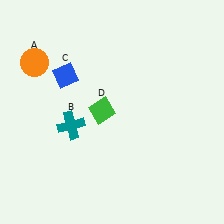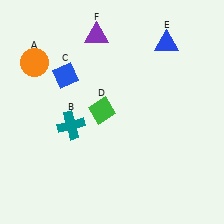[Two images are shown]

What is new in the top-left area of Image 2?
A purple triangle (F) was added in the top-left area of Image 2.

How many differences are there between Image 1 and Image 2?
There are 2 differences between the two images.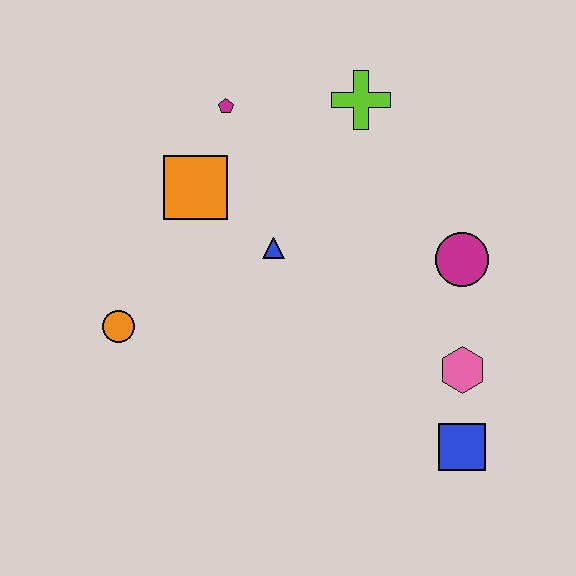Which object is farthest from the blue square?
The magenta pentagon is farthest from the blue square.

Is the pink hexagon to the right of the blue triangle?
Yes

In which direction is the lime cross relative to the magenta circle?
The lime cross is above the magenta circle.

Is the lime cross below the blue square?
No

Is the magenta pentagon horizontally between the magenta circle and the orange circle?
Yes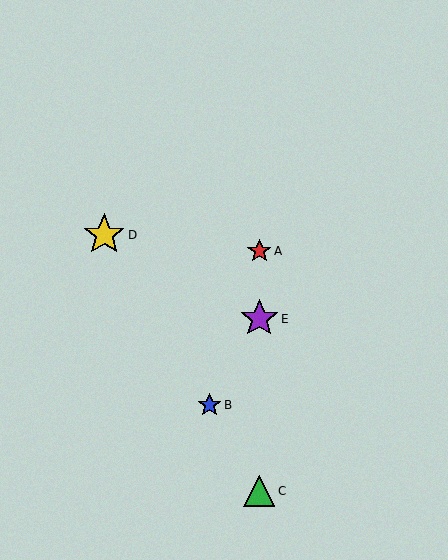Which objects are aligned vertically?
Objects A, C, E are aligned vertically.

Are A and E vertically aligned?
Yes, both are at x≈259.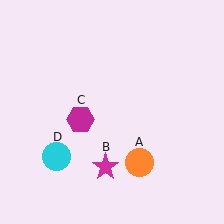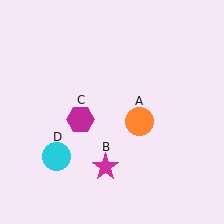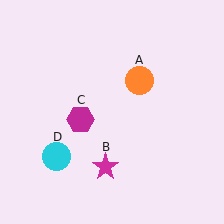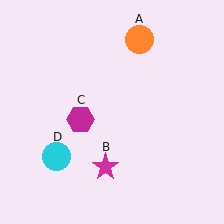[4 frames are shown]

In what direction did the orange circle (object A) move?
The orange circle (object A) moved up.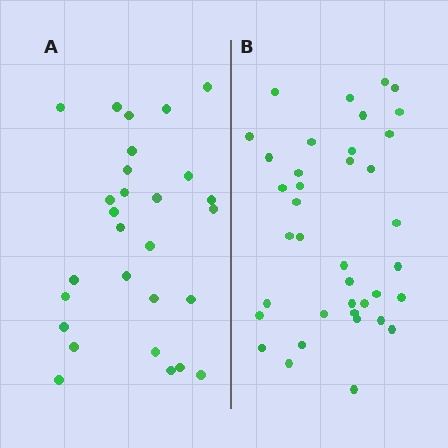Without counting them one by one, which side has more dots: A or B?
Region B (the right region) has more dots.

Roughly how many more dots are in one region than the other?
Region B has roughly 10 or so more dots than region A.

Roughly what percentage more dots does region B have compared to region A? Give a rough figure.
About 35% more.